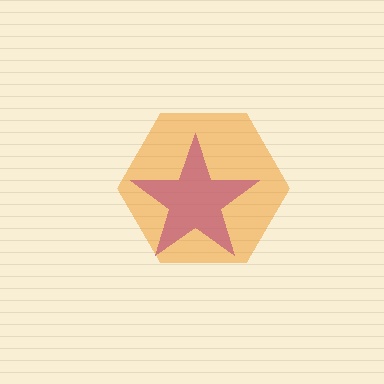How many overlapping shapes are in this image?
There are 2 overlapping shapes in the image.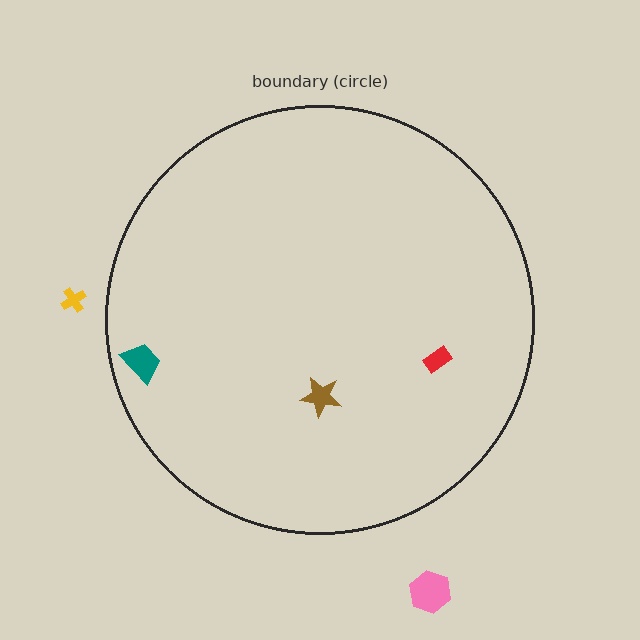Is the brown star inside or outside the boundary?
Inside.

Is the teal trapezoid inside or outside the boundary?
Inside.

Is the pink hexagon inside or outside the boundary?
Outside.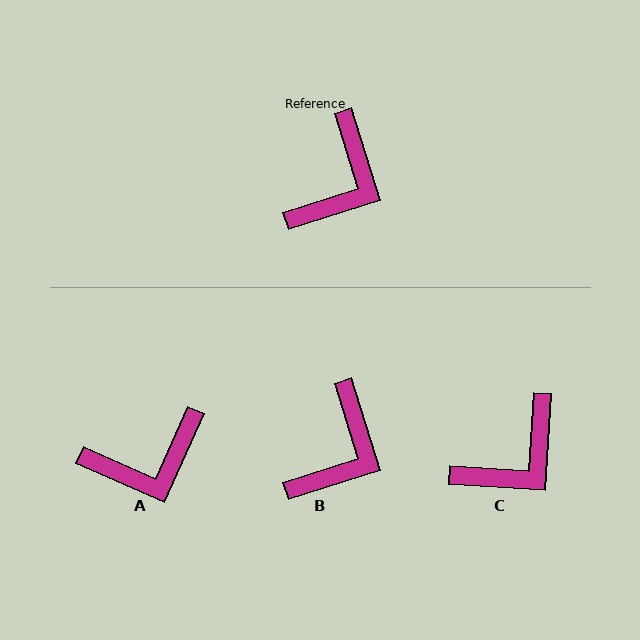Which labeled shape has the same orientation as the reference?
B.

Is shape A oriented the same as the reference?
No, it is off by about 41 degrees.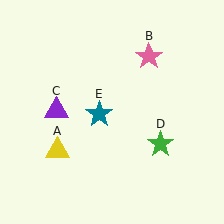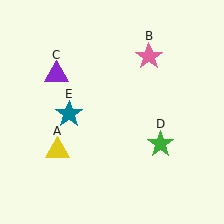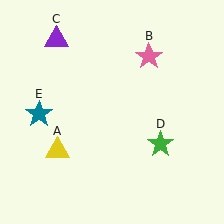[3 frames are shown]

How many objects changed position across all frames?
2 objects changed position: purple triangle (object C), teal star (object E).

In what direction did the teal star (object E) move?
The teal star (object E) moved left.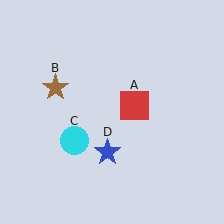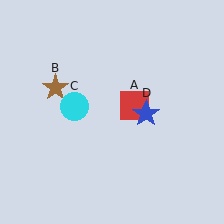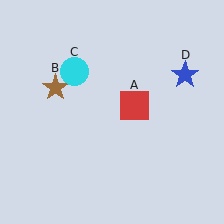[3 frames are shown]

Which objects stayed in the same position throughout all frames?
Red square (object A) and brown star (object B) remained stationary.